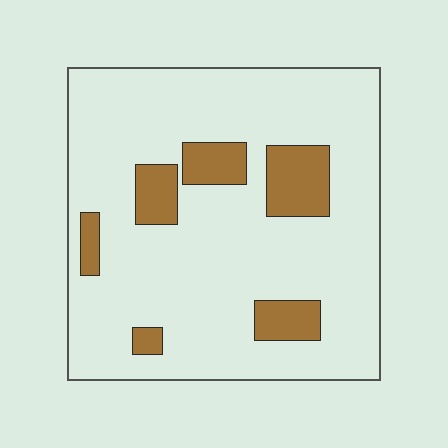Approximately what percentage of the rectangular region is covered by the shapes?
Approximately 15%.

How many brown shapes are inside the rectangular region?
6.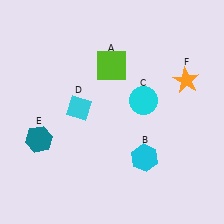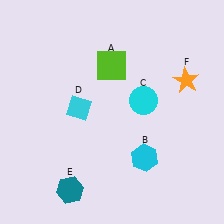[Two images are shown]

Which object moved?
The teal hexagon (E) moved down.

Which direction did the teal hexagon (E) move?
The teal hexagon (E) moved down.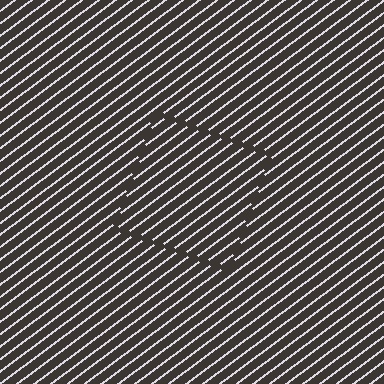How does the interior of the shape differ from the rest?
The interior of the shape contains the same grating, shifted by half a period — the contour is defined by the phase discontinuity where line-ends from the inner and outer gratings abut.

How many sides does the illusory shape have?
4 sides — the line-ends trace a square.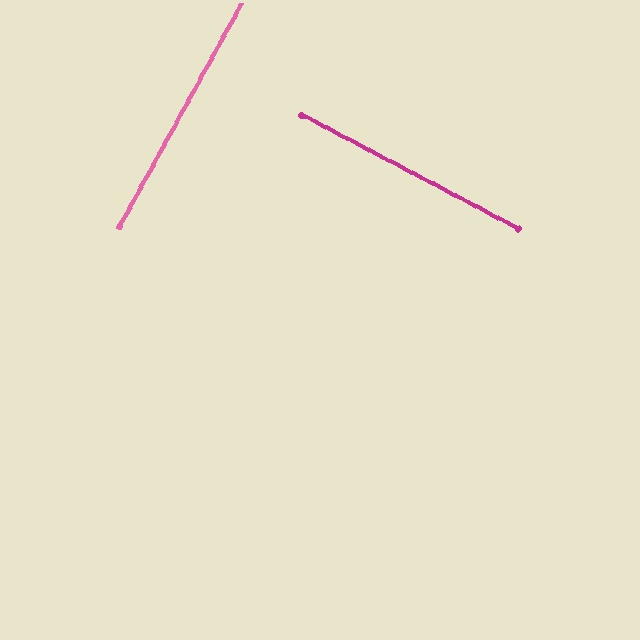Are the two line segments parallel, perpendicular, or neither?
Perpendicular — they meet at approximately 89°.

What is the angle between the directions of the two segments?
Approximately 89 degrees.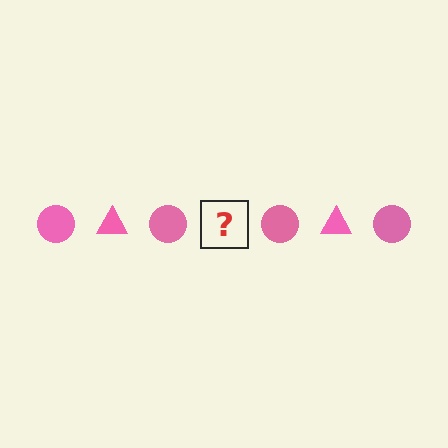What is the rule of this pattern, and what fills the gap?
The rule is that the pattern cycles through circle, triangle shapes in pink. The gap should be filled with a pink triangle.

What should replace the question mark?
The question mark should be replaced with a pink triangle.